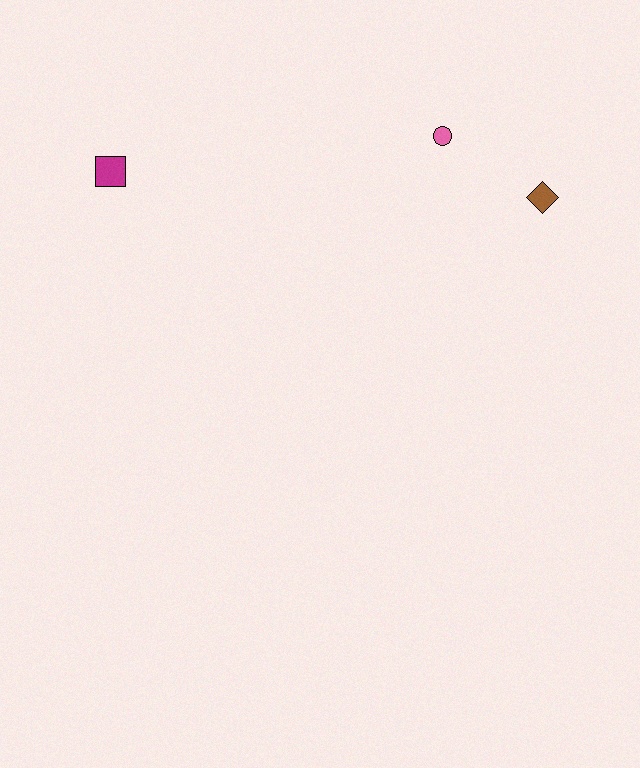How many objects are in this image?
There are 3 objects.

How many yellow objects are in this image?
There are no yellow objects.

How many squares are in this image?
There is 1 square.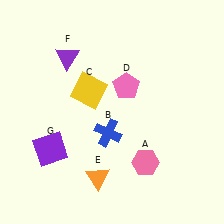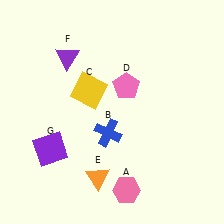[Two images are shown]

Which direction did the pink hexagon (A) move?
The pink hexagon (A) moved down.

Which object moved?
The pink hexagon (A) moved down.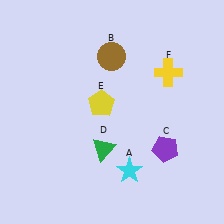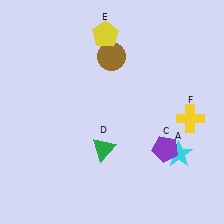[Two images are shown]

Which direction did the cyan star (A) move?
The cyan star (A) moved right.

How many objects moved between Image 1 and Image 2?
3 objects moved between the two images.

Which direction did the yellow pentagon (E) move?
The yellow pentagon (E) moved up.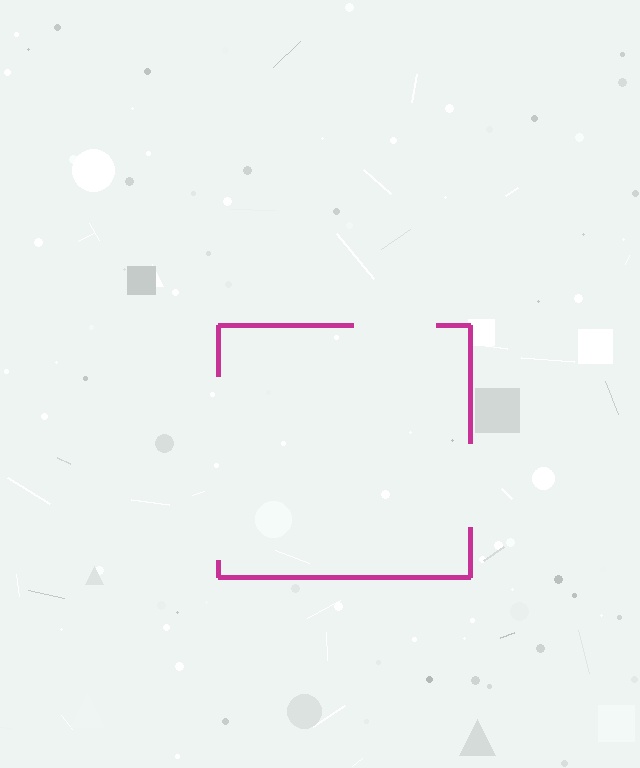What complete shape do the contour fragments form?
The contour fragments form a square.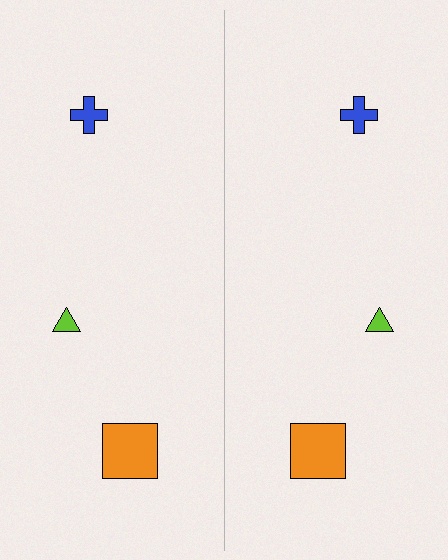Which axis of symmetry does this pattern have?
The pattern has a vertical axis of symmetry running through the center of the image.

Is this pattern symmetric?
Yes, this pattern has bilateral (reflection) symmetry.